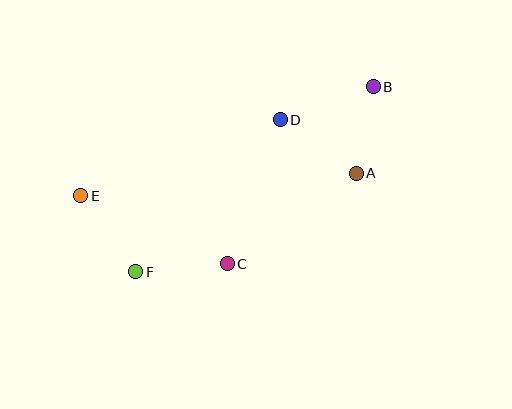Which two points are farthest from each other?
Points B and E are farthest from each other.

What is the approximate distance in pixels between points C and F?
The distance between C and F is approximately 92 pixels.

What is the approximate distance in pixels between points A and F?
The distance between A and F is approximately 241 pixels.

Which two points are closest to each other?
Points A and B are closest to each other.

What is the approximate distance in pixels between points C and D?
The distance between C and D is approximately 153 pixels.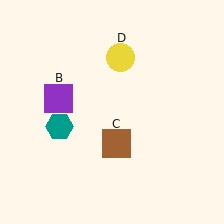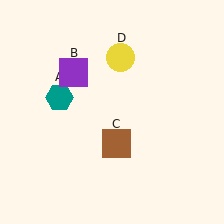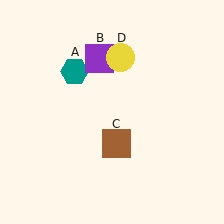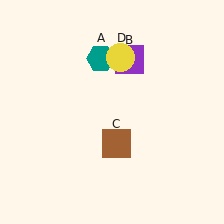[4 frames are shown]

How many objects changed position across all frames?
2 objects changed position: teal hexagon (object A), purple square (object B).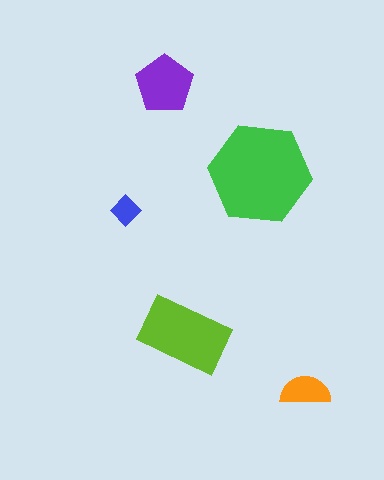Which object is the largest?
The green hexagon.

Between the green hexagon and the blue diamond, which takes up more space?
The green hexagon.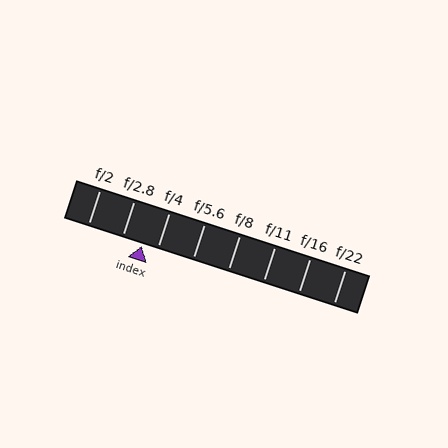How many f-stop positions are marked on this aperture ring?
There are 8 f-stop positions marked.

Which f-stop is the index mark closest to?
The index mark is closest to f/4.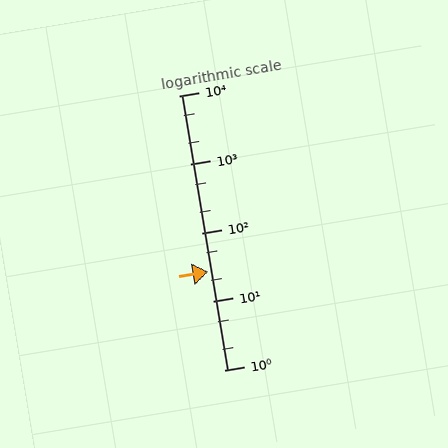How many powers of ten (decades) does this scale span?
The scale spans 4 decades, from 1 to 10000.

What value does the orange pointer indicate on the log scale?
The pointer indicates approximately 27.